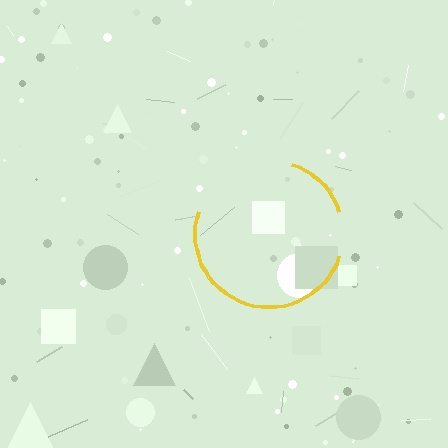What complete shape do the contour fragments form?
The contour fragments form a circle.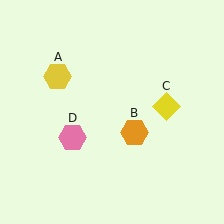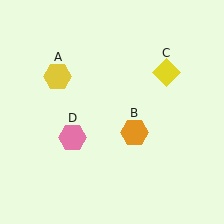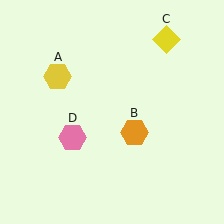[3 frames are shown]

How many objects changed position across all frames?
1 object changed position: yellow diamond (object C).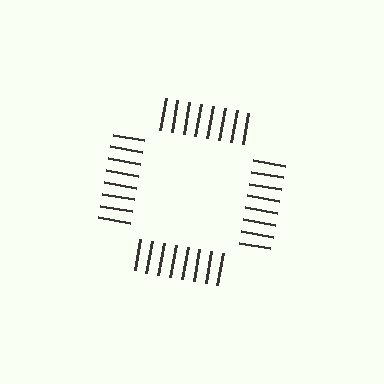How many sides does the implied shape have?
4 sides — the line-ends trace a square.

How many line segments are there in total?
32 — 8 along each of the 4 edges.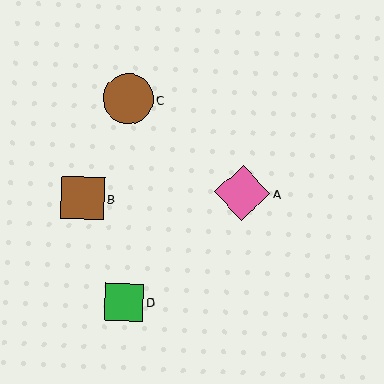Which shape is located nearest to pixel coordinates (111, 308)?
The green square (labeled D) at (124, 302) is nearest to that location.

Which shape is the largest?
The pink diamond (labeled A) is the largest.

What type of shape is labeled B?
Shape B is a brown square.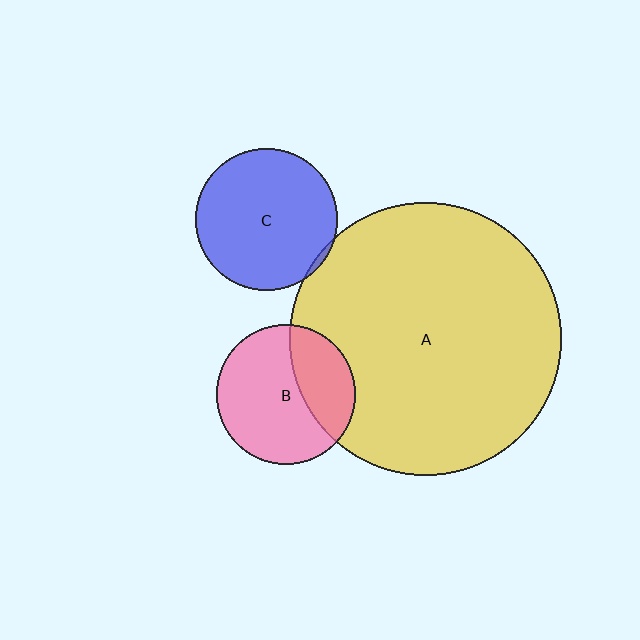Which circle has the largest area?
Circle A (yellow).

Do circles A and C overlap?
Yes.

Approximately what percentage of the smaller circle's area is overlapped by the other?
Approximately 5%.